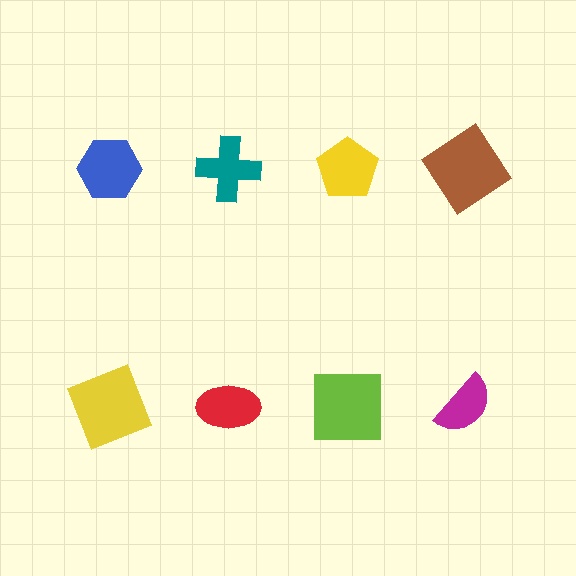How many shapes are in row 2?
4 shapes.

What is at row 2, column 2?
A red ellipse.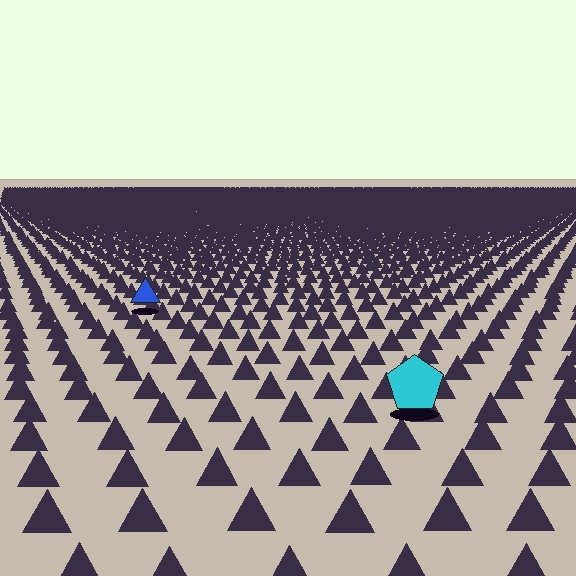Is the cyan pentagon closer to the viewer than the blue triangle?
Yes. The cyan pentagon is closer — you can tell from the texture gradient: the ground texture is coarser near it.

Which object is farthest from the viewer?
The blue triangle is farthest from the viewer. It appears smaller and the ground texture around it is denser.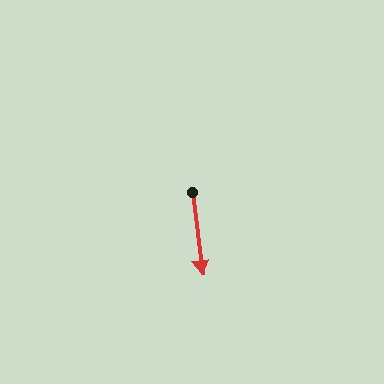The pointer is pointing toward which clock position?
Roughly 6 o'clock.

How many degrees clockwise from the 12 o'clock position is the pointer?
Approximately 173 degrees.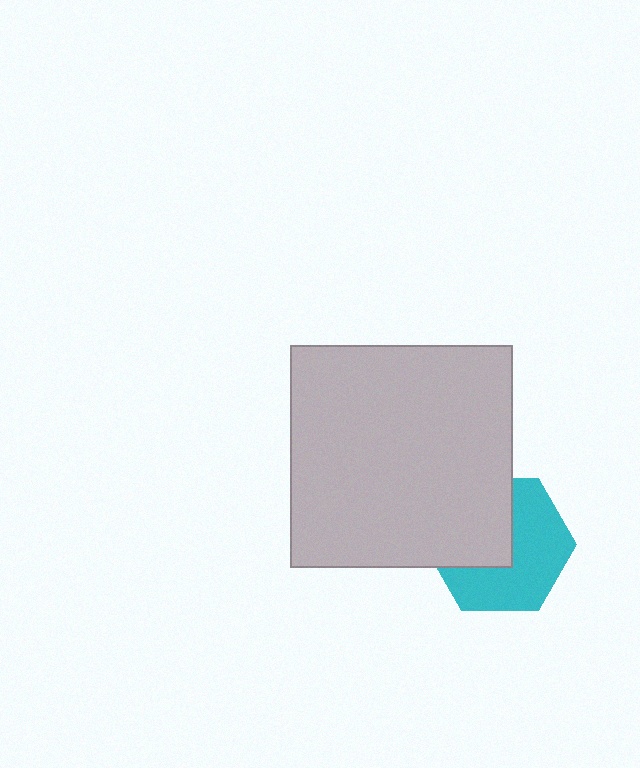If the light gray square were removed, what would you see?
You would see the complete cyan hexagon.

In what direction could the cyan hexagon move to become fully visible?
The cyan hexagon could move toward the lower-right. That would shift it out from behind the light gray square entirely.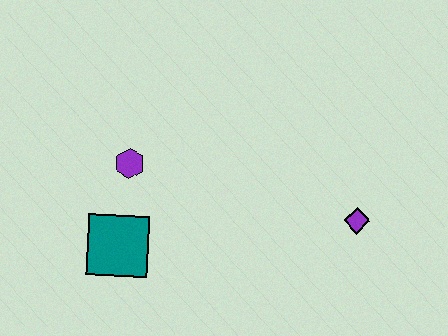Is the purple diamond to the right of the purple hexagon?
Yes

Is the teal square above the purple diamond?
No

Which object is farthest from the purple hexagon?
The purple diamond is farthest from the purple hexagon.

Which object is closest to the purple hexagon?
The teal square is closest to the purple hexagon.